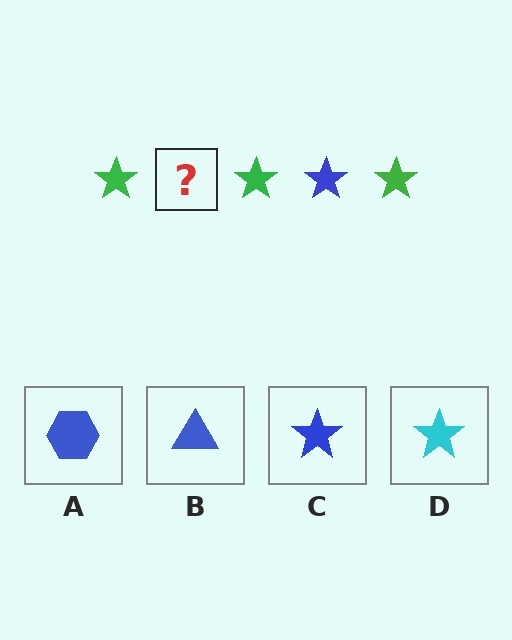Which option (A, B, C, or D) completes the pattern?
C.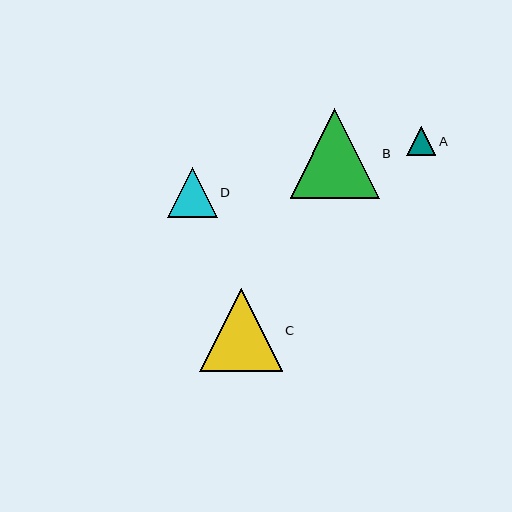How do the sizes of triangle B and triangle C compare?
Triangle B and triangle C are approximately the same size.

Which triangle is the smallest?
Triangle A is the smallest with a size of approximately 29 pixels.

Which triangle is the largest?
Triangle B is the largest with a size of approximately 89 pixels.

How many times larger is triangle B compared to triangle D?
Triangle B is approximately 1.8 times the size of triangle D.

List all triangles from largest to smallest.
From largest to smallest: B, C, D, A.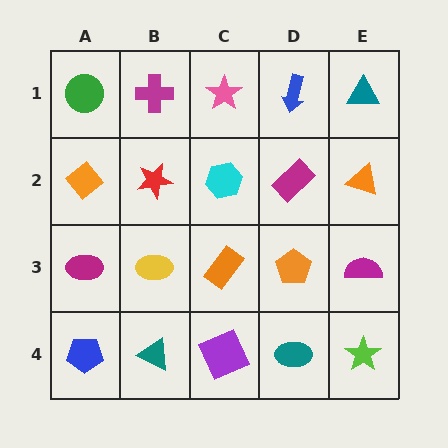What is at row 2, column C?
A cyan hexagon.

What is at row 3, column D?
An orange pentagon.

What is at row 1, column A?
A green circle.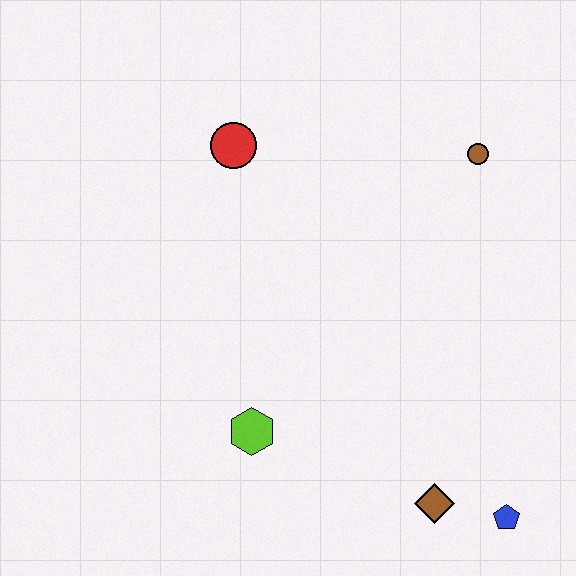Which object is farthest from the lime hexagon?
The brown circle is farthest from the lime hexagon.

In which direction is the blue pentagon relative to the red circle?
The blue pentagon is below the red circle.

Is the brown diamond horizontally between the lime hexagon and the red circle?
No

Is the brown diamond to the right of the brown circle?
No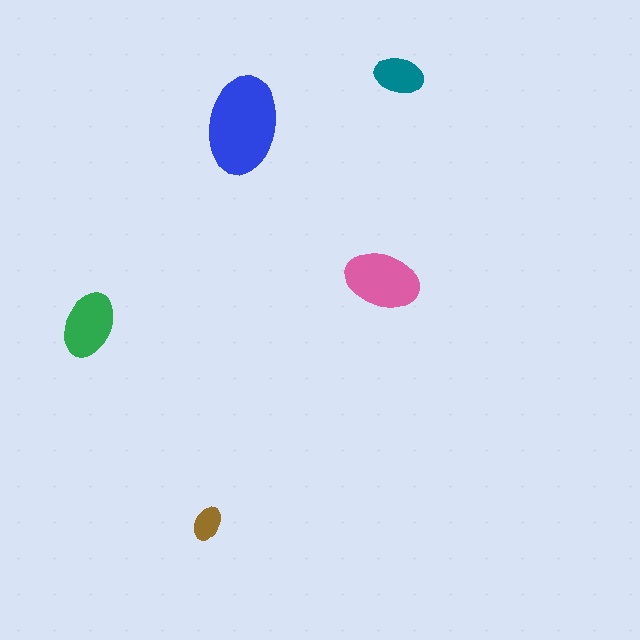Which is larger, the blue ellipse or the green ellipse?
The blue one.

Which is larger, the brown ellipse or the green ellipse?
The green one.